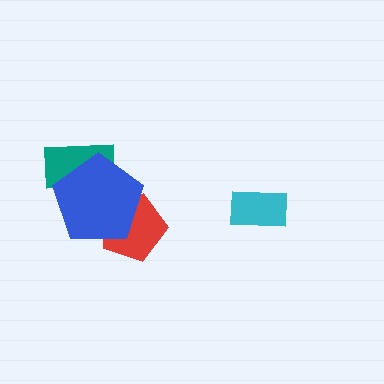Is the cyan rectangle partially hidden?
No, no other shape covers it.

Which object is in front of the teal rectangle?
The blue pentagon is in front of the teal rectangle.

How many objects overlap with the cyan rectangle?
0 objects overlap with the cyan rectangle.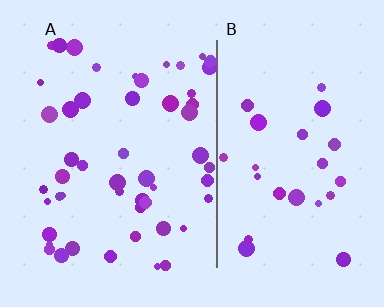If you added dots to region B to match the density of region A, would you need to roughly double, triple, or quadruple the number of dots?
Approximately double.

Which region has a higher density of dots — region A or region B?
A (the left).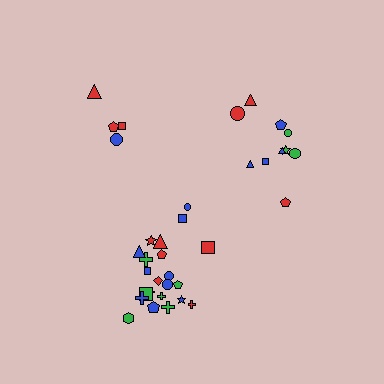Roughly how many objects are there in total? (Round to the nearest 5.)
Roughly 35 objects in total.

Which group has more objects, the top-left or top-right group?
The top-right group.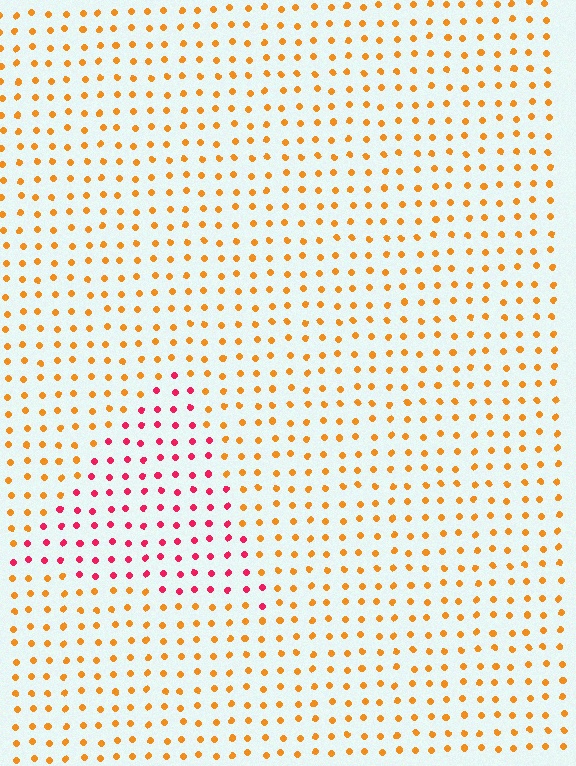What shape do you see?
I see a triangle.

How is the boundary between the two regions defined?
The boundary is defined purely by a slight shift in hue (about 50 degrees). Spacing, size, and orientation are identical on both sides.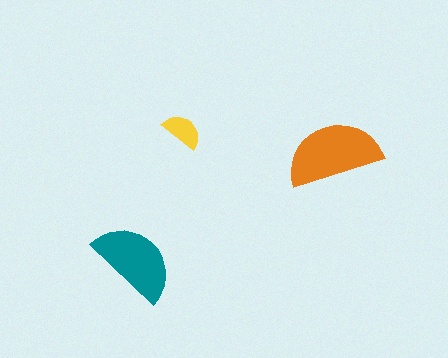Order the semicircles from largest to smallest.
the orange one, the teal one, the yellow one.